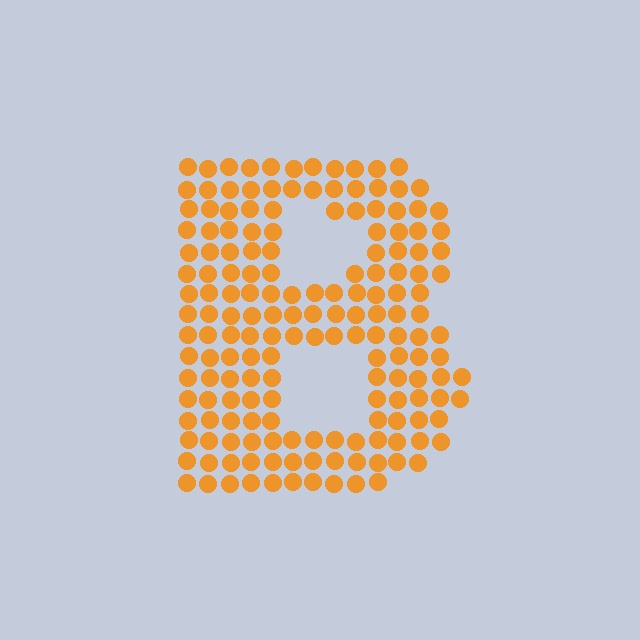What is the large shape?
The large shape is the letter B.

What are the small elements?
The small elements are circles.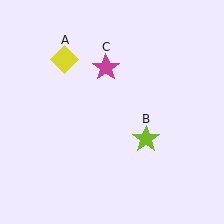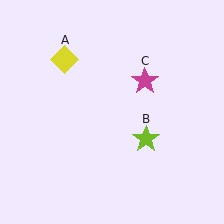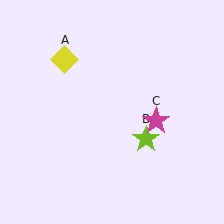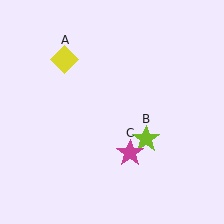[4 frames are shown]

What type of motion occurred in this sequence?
The magenta star (object C) rotated clockwise around the center of the scene.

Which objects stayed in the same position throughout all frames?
Yellow diamond (object A) and lime star (object B) remained stationary.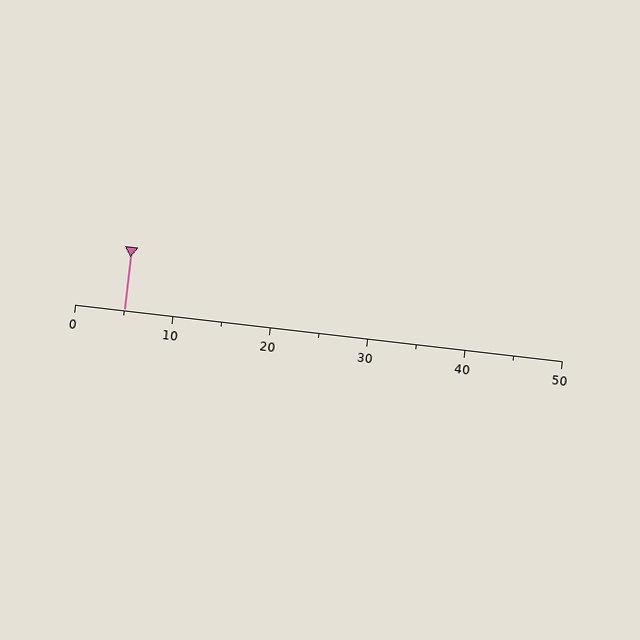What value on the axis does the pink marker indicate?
The marker indicates approximately 5.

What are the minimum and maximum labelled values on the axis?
The axis runs from 0 to 50.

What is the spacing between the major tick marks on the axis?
The major ticks are spaced 10 apart.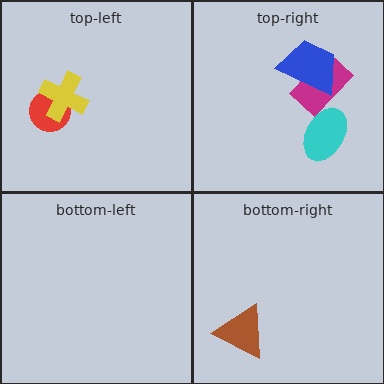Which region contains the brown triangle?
The bottom-right region.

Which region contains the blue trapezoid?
The top-right region.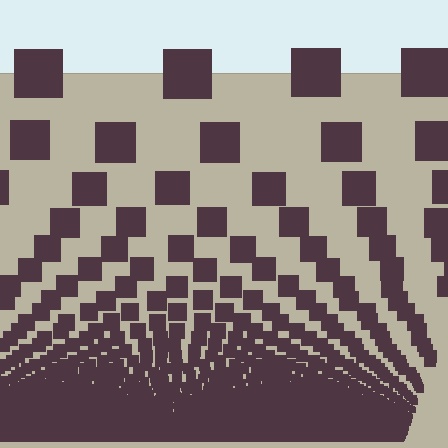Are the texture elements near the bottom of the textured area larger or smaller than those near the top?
Smaller. The gradient is inverted — elements near the bottom are smaller and denser.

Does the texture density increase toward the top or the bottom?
Density increases toward the bottom.